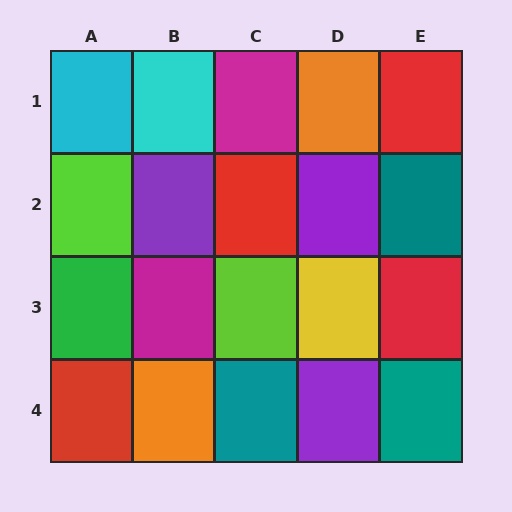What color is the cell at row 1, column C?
Magenta.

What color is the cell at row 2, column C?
Red.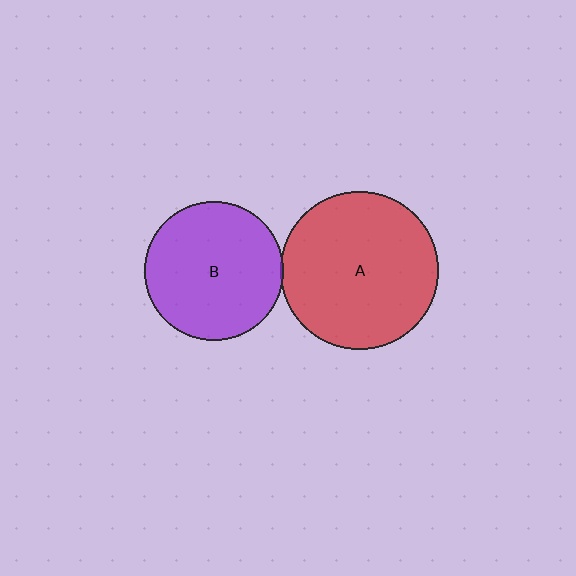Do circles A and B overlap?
Yes.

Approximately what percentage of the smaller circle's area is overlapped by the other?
Approximately 5%.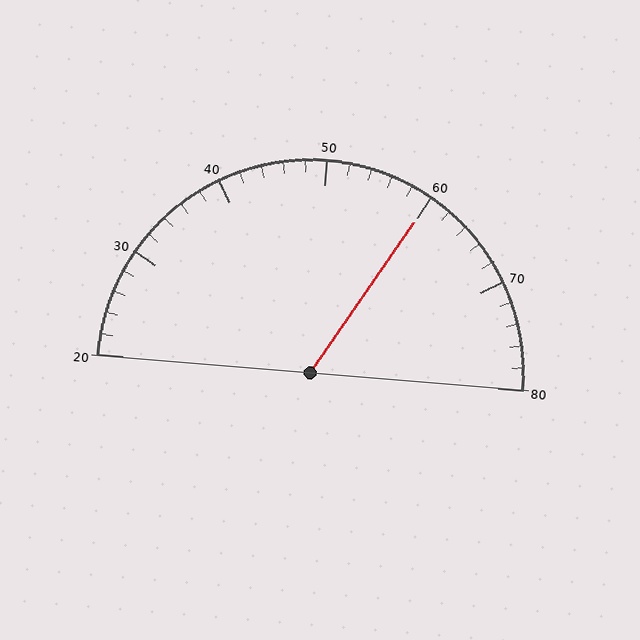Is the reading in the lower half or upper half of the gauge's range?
The reading is in the upper half of the range (20 to 80).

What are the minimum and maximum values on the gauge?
The gauge ranges from 20 to 80.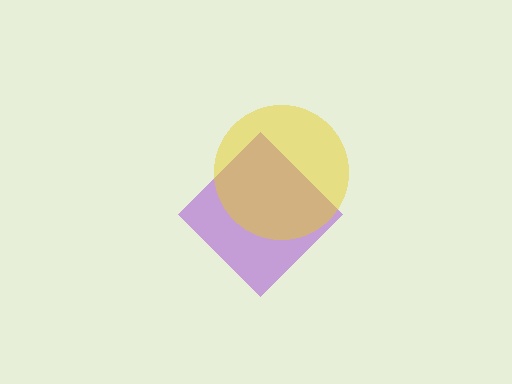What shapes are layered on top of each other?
The layered shapes are: a purple diamond, a yellow circle.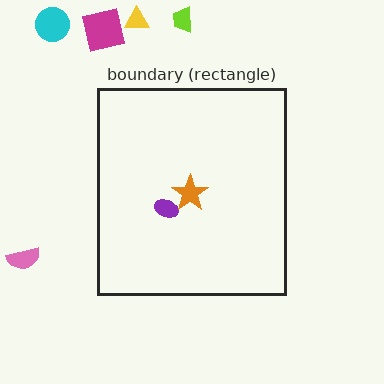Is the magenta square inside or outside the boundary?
Outside.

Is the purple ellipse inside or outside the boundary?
Inside.